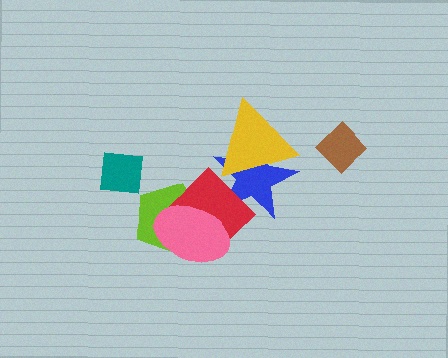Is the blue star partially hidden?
Yes, it is partially covered by another shape.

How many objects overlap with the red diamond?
3 objects overlap with the red diamond.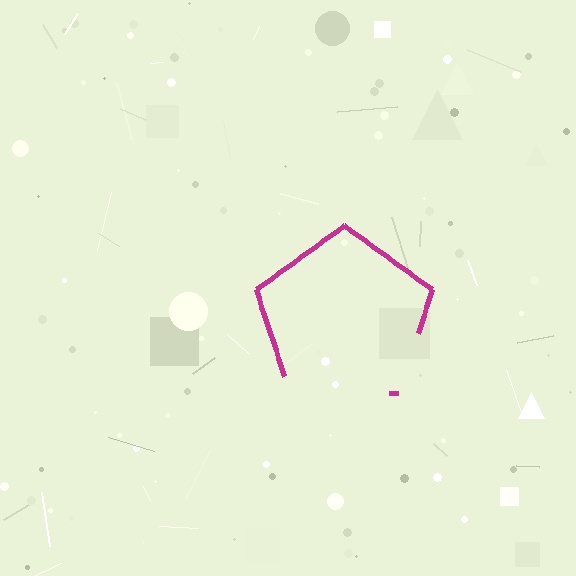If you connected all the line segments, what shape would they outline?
They would outline a pentagon.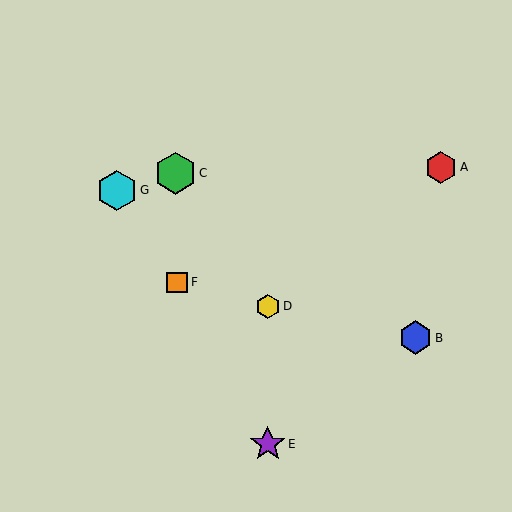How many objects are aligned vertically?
2 objects (D, E) are aligned vertically.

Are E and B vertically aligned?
No, E is at x≈268 and B is at x≈415.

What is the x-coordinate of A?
Object A is at x≈441.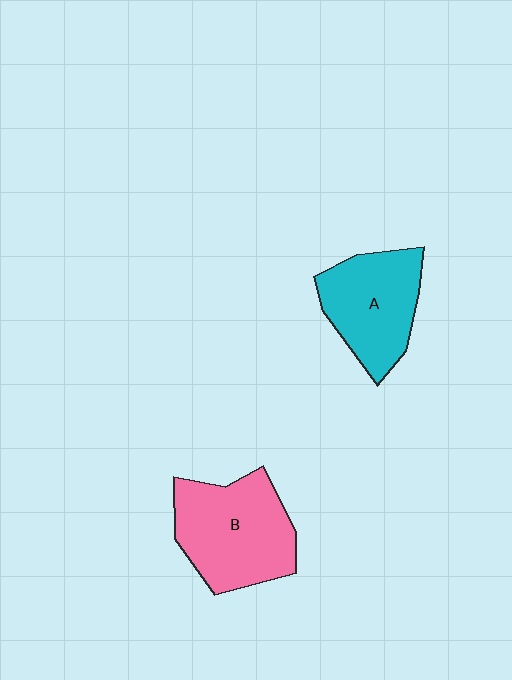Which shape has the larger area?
Shape B (pink).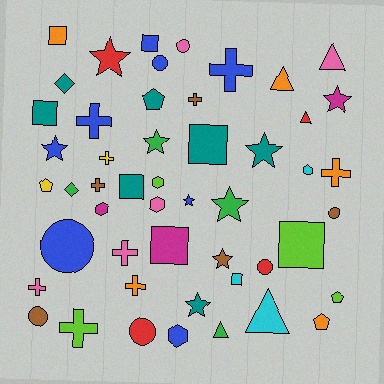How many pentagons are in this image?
There are 4 pentagons.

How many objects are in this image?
There are 50 objects.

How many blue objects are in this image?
There are 8 blue objects.